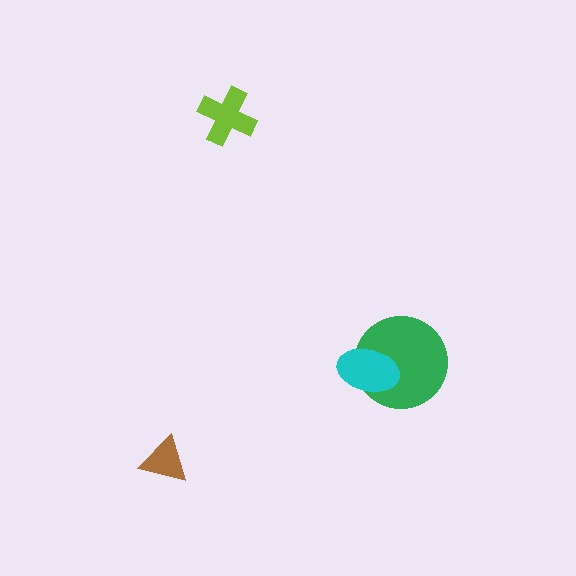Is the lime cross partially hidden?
No, no other shape covers it.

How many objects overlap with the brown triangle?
0 objects overlap with the brown triangle.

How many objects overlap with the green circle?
1 object overlaps with the green circle.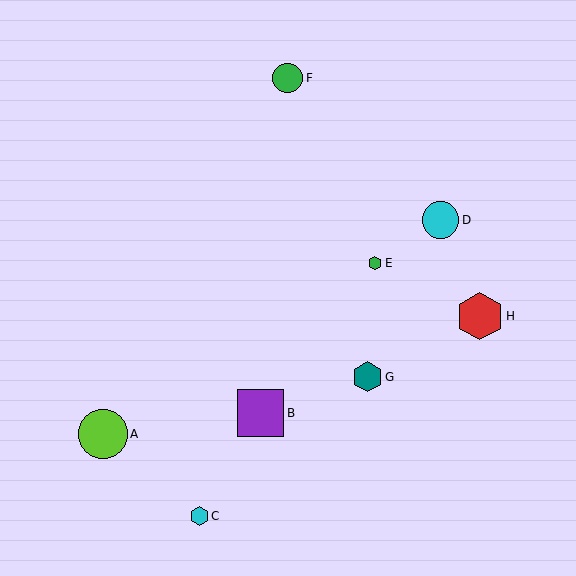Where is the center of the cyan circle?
The center of the cyan circle is at (441, 220).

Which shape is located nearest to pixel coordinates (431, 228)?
The cyan circle (labeled D) at (441, 220) is nearest to that location.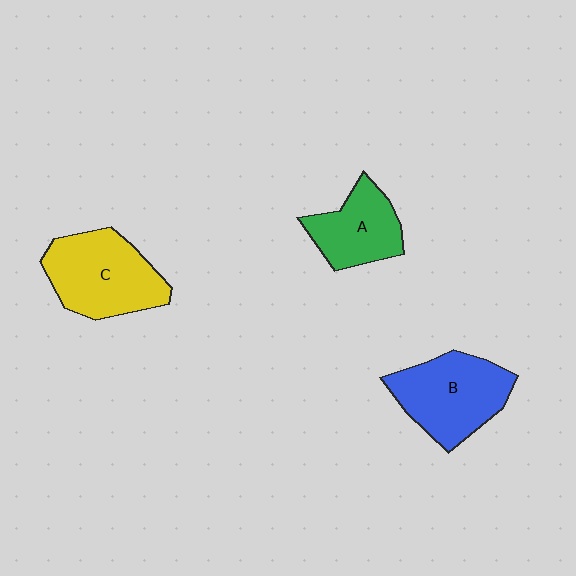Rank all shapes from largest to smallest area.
From largest to smallest: C (yellow), B (blue), A (green).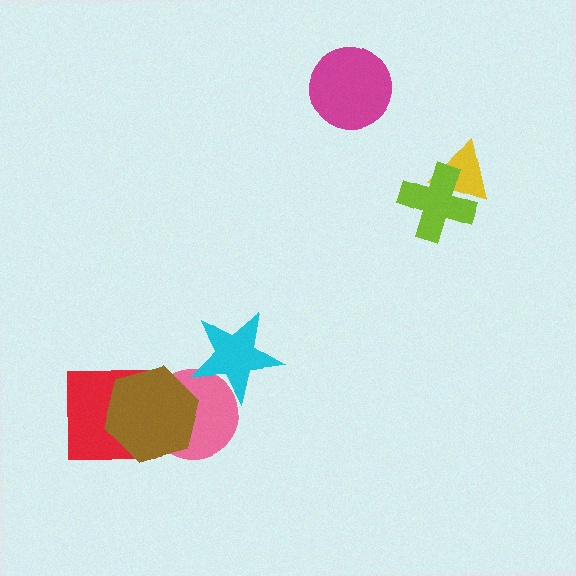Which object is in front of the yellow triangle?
The lime cross is in front of the yellow triangle.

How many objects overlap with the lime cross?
1 object overlaps with the lime cross.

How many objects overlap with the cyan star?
1 object overlaps with the cyan star.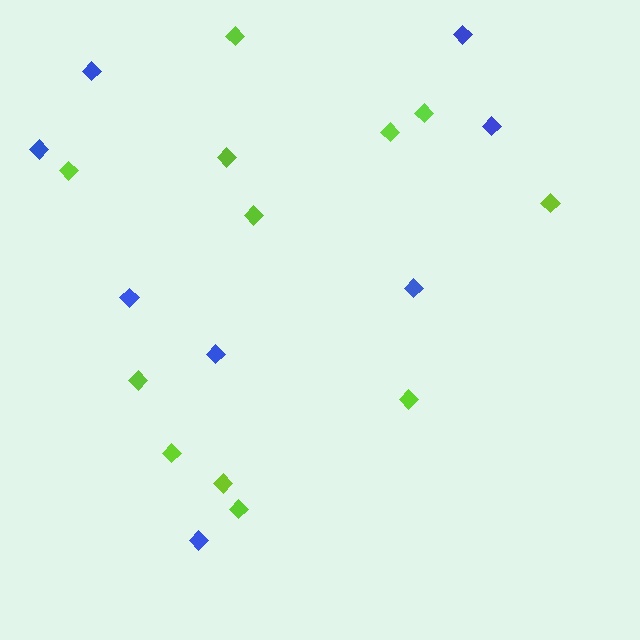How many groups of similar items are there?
There are 2 groups: one group of lime diamonds (12) and one group of blue diamonds (8).